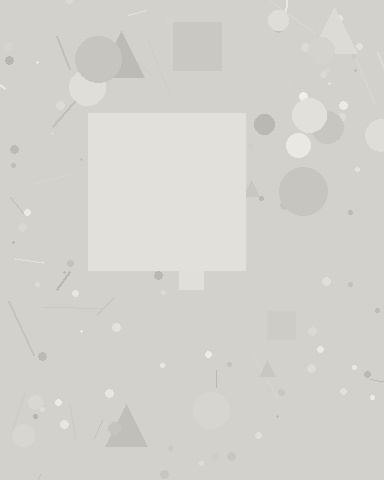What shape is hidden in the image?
A square is hidden in the image.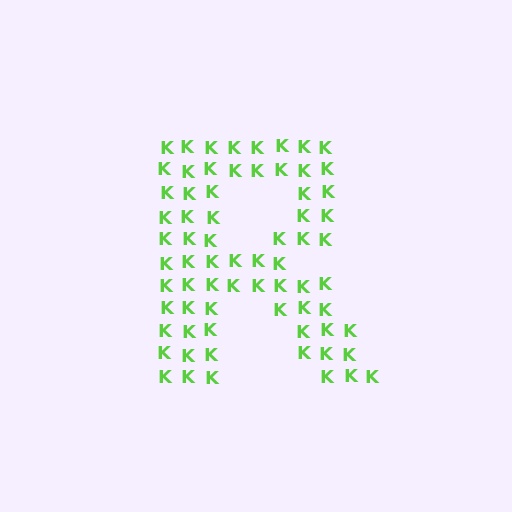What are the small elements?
The small elements are letter K's.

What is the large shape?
The large shape is the letter R.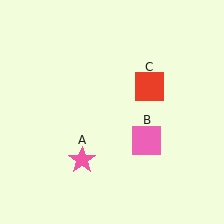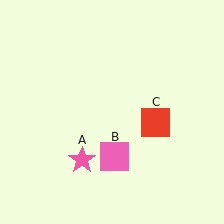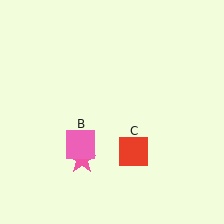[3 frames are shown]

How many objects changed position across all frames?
2 objects changed position: pink square (object B), red square (object C).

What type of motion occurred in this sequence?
The pink square (object B), red square (object C) rotated clockwise around the center of the scene.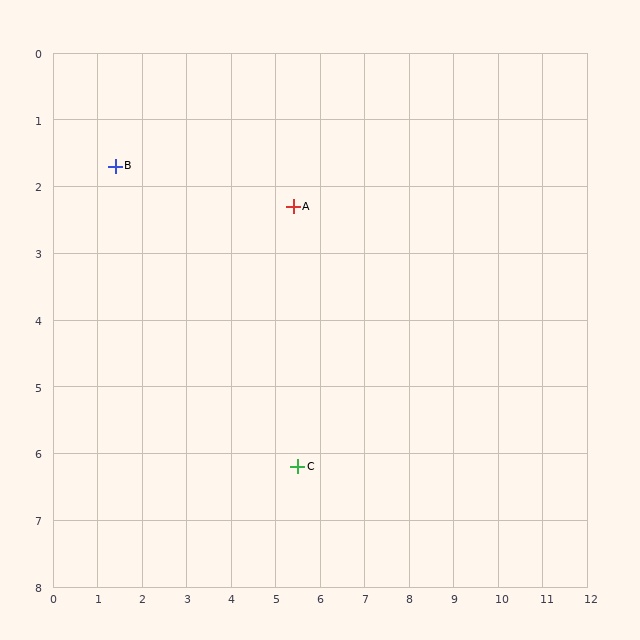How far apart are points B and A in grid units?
Points B and A are about 4.0 grid units apart.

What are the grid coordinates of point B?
Point B is at approximately (1.4, 1.7).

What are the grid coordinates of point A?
Point A is at approximately (5.4, 2.3).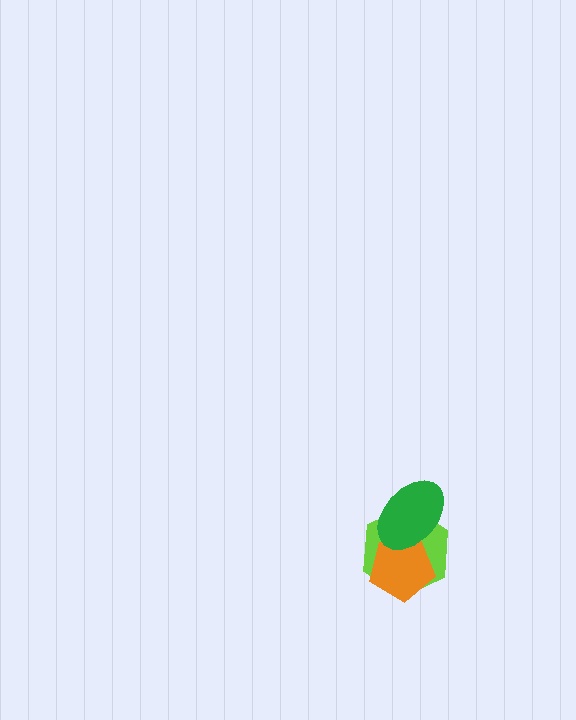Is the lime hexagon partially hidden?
Yes, it is partially covered by another shape.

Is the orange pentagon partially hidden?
Yes, it is partially covered by another shape.